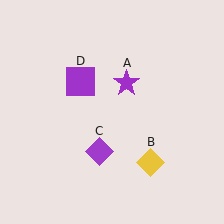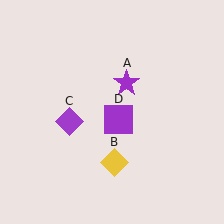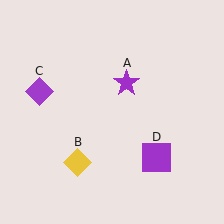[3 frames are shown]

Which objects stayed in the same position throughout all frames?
Purple star (object A) remained stationary.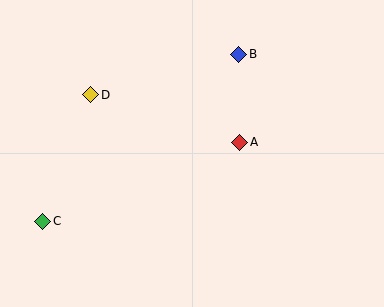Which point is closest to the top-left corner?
Point D is closest to the top-left corner.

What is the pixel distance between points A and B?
The distance between A and B is 88 pixels.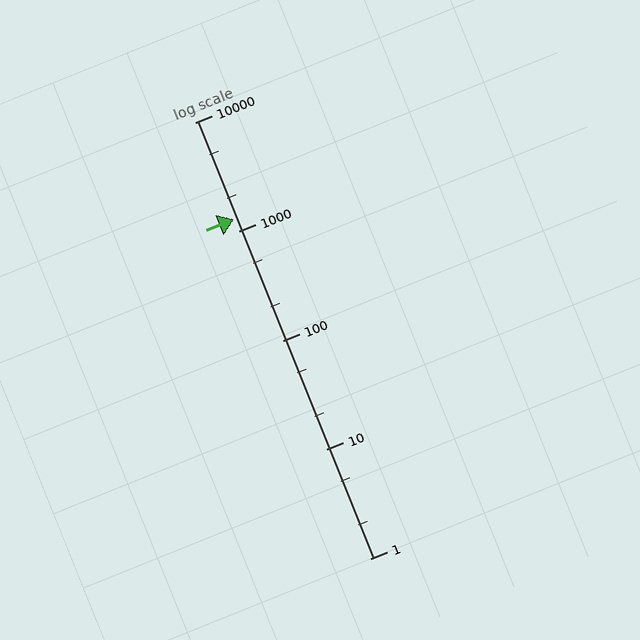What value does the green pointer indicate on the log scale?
The pointer indicates approximately 1300.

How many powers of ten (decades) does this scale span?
The scale spans 4 decades, from 1 to 10000.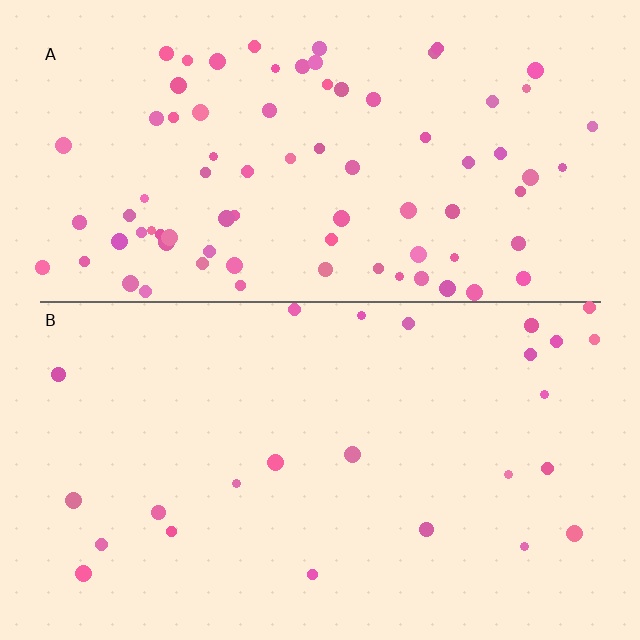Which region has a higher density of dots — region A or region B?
A (the top).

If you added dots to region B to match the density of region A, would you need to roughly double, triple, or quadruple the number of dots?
Approximately triple.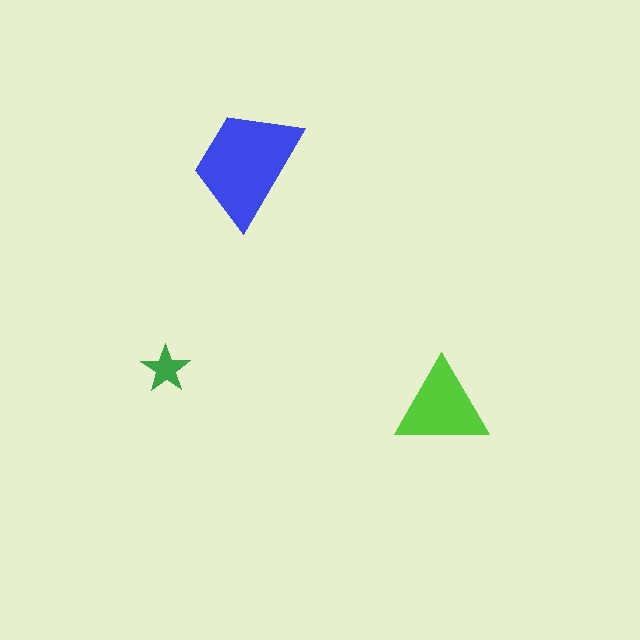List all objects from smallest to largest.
The green star, the lime triangle, the blue trapezoid.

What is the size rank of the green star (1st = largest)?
3rd.